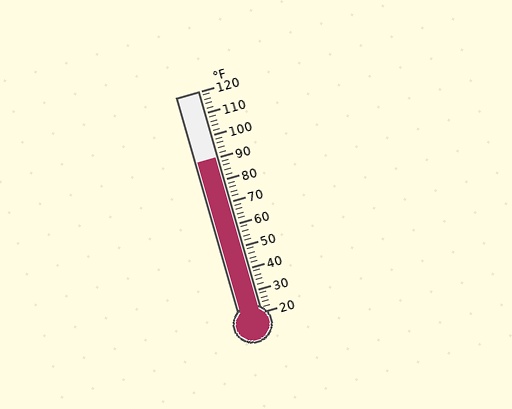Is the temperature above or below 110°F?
The temperature is below 110°F.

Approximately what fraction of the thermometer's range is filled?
The thermometer is filled to approximately 70% of its range.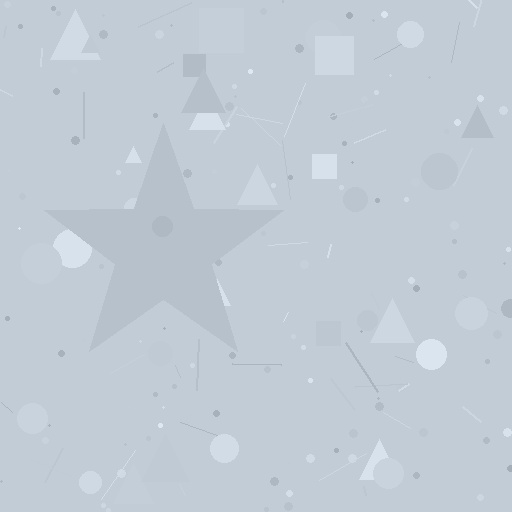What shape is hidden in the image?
A star is hidden in the image.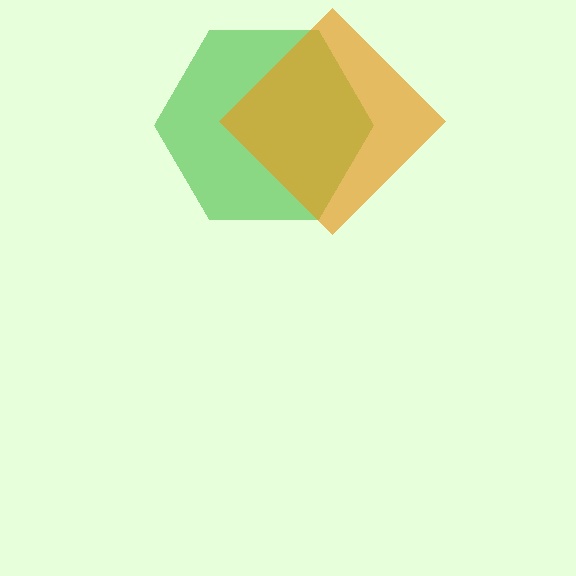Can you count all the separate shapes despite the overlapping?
Yes, there are 2 separate shapes.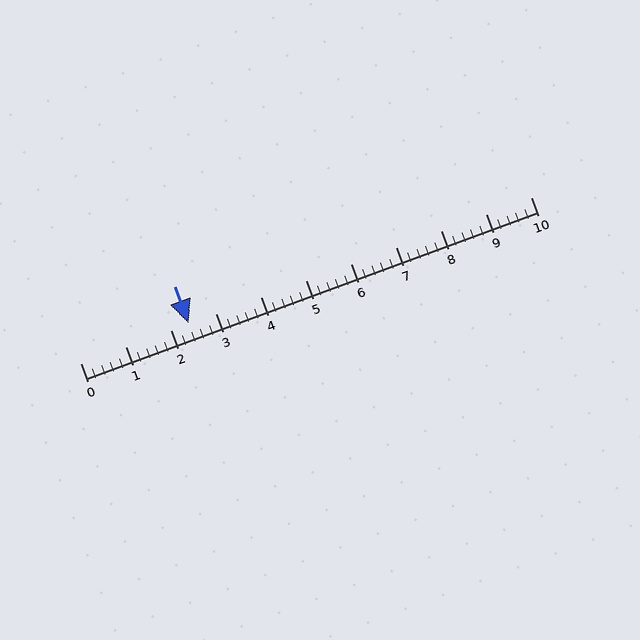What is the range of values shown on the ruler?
The ruler shows values from 0 to 10.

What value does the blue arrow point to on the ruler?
The blue arrow points to approximately 2.4.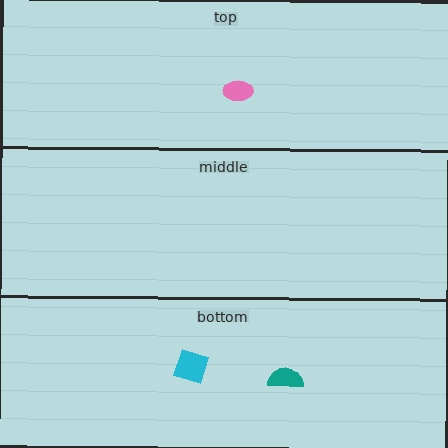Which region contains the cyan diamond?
The bottom region.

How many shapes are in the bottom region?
2.